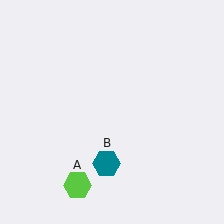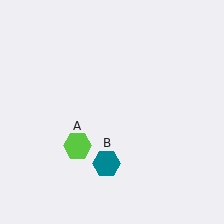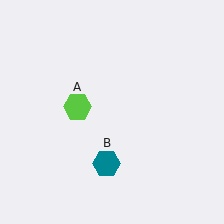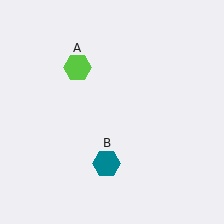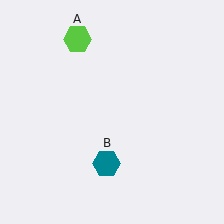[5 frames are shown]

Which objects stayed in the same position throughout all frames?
Teal hexagon (object B) remained stationary.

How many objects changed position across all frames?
1 object changed position: lime hexagon (object A).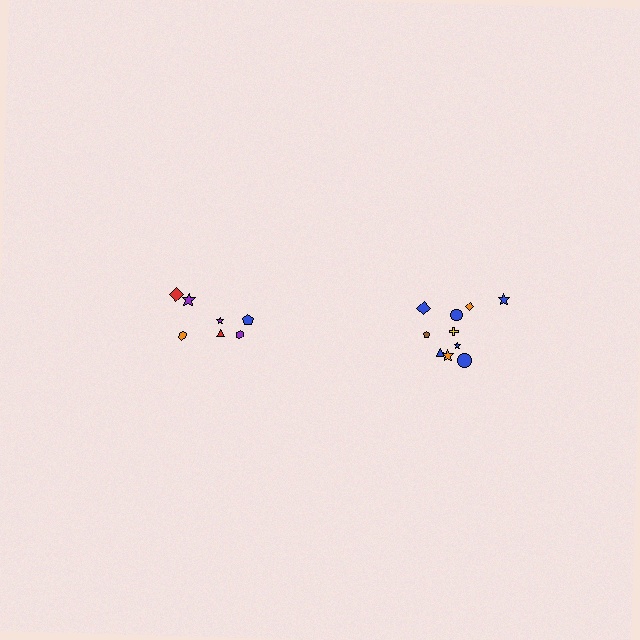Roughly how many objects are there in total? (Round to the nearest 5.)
Roughly 15 objects in total.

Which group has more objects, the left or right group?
The right group.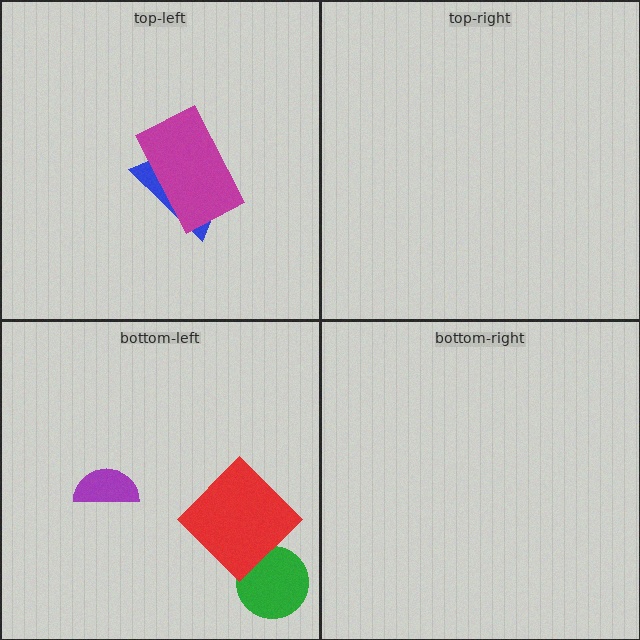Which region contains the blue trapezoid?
The top-left region.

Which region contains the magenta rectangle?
The top-left region.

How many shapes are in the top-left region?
2.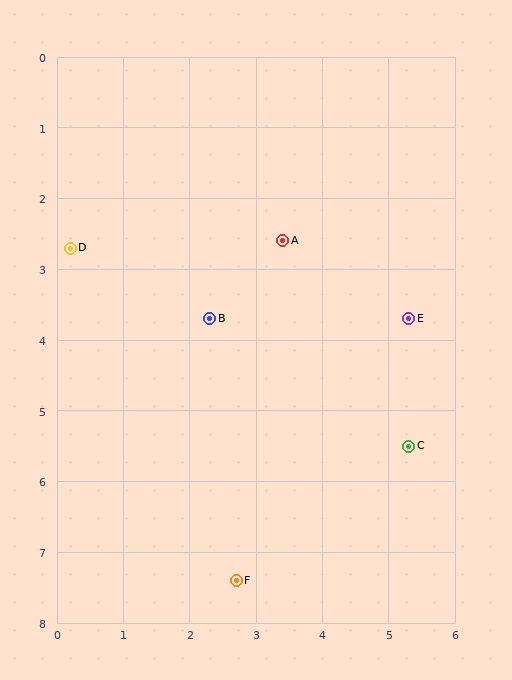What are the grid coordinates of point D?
Point D is at approximately (0.2, 2.7).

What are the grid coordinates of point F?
Point F is at approximately (2.7, 7.4).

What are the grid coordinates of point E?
Point E is at approximately (5.3, 3.7).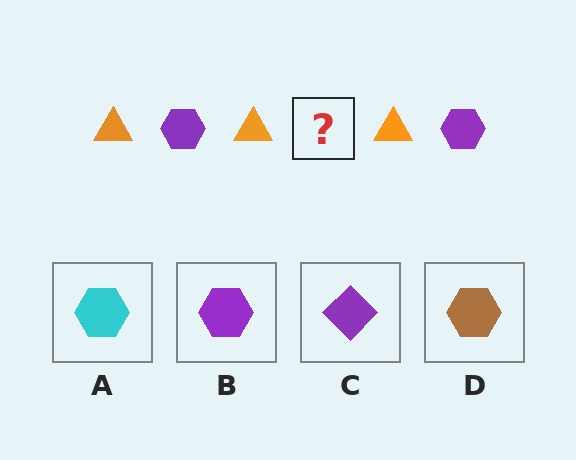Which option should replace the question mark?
Option B.